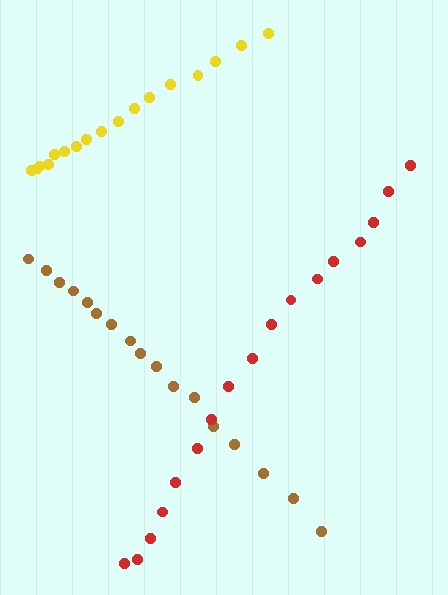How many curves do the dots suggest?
There are 3 distinct paths.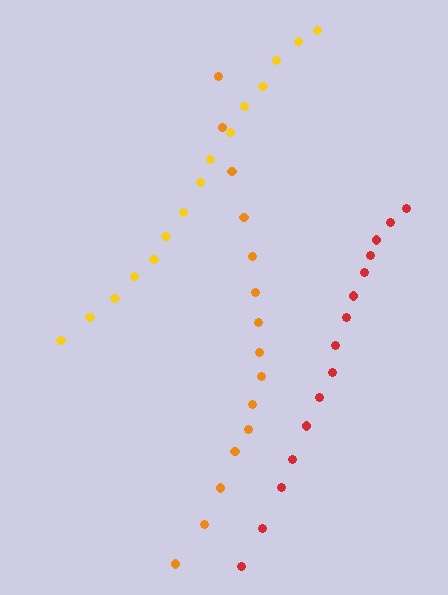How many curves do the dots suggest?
There are 3 distinct paths.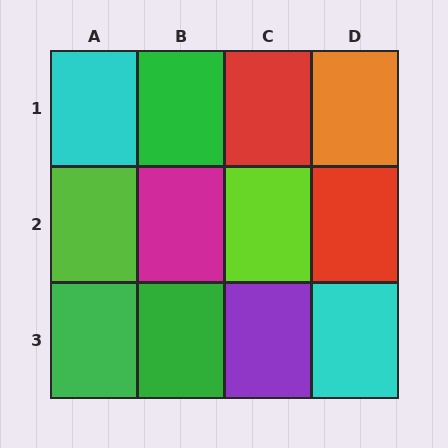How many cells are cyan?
2 cells are cyan.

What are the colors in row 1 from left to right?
Cyan, green, red, orange.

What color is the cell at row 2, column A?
Lime.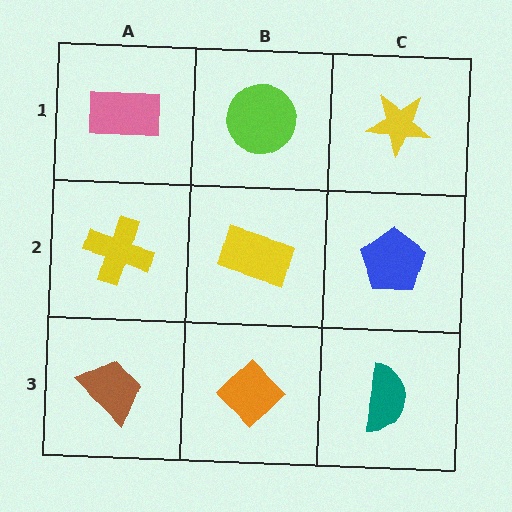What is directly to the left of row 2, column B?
A yellow cross.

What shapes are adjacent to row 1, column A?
A yellow cross (row 2, column A), a lime circle (row 1, column B).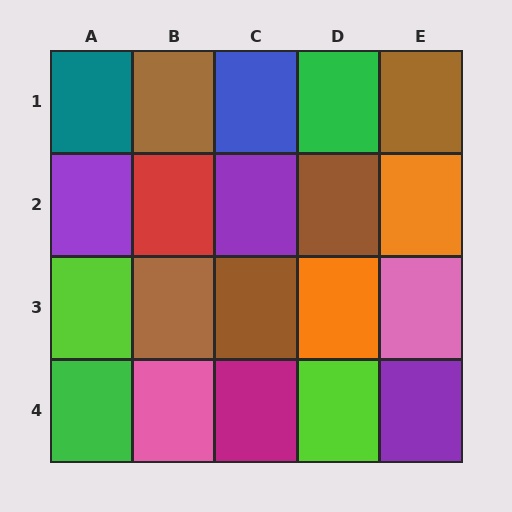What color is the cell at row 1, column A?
Teal.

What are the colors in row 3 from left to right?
Lime, brown, brown, orange, pink.